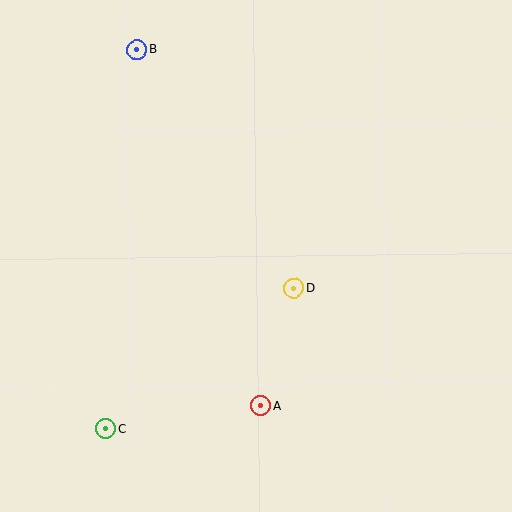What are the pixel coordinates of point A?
Point A is at (260, 406).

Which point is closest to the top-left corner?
Point B is closest to the top-left corner.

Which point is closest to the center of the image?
Point D at (294, 288) is closest to the center.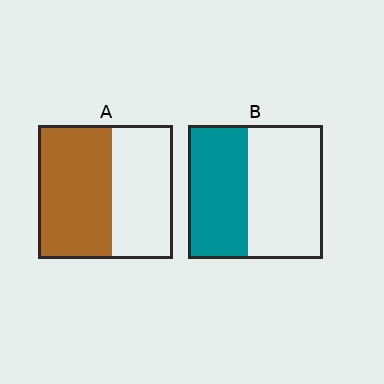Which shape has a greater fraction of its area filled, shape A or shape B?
Shape A.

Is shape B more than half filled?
No.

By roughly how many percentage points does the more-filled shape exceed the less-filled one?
By roughly 10 percentage points (A over B).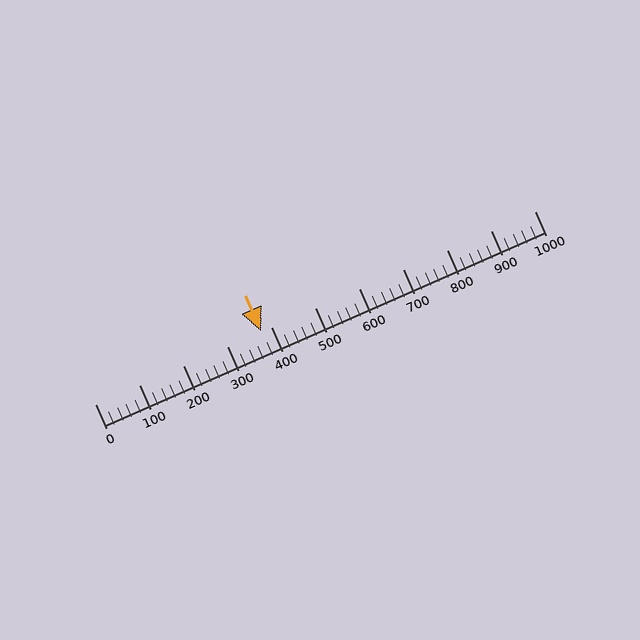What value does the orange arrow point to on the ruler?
The orange arrow points to approximately 379.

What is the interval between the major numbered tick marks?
The major tick marks are spaced 100 units apart.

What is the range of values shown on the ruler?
The ruler shows values from 0 to 1000.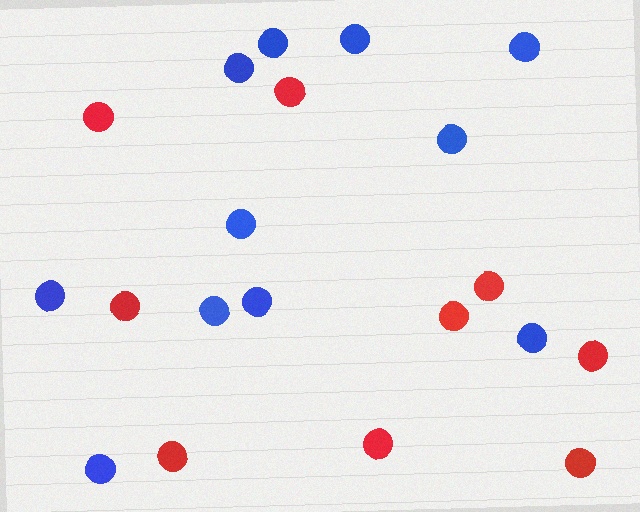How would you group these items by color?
There are 2 groups: one group of red circles (9) and one group of blue circles (11).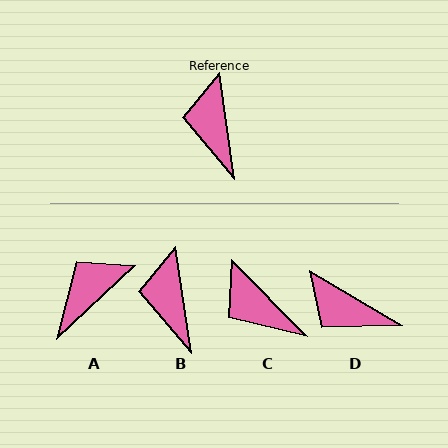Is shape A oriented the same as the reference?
No, it is off by about 54 degrees.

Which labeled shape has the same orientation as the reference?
B.